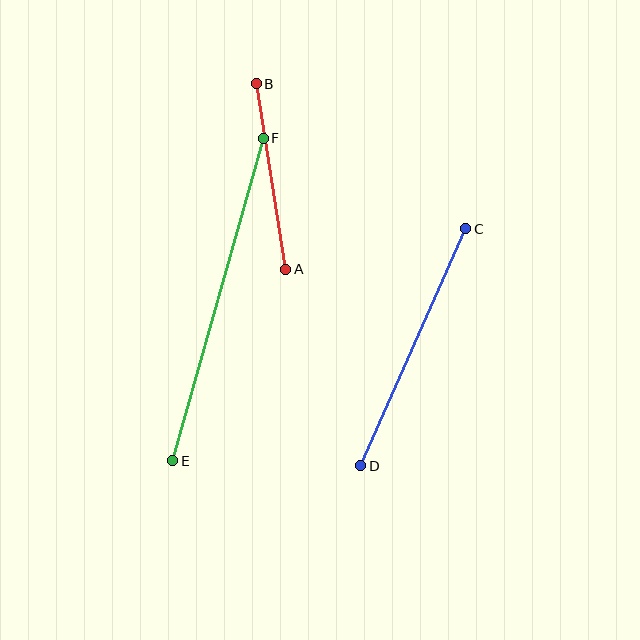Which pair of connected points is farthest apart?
Points E and F are farthest apart.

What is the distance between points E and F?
The distance is approximately 335 pixels.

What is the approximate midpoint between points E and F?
The midpoint is at approximately (218, 299) pixels.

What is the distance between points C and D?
The distance is approximately 259 pixels.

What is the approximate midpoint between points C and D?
The midpoint is at approximately (413, 347) pixels.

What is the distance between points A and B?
The distance is approximately 188 pixels.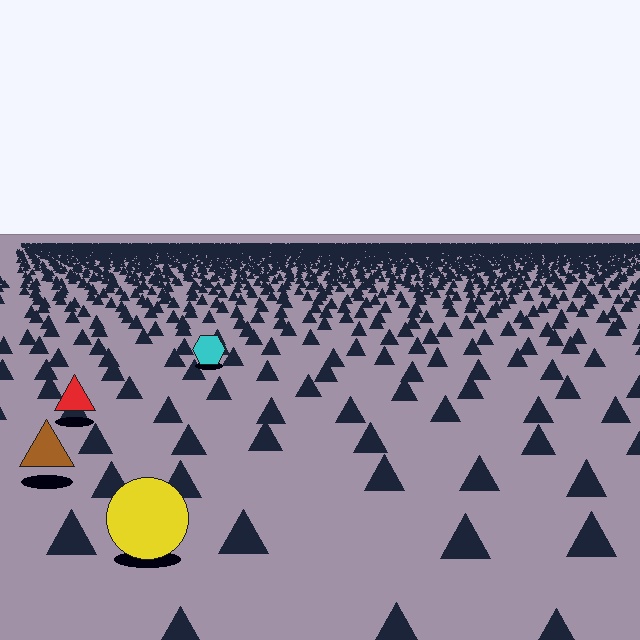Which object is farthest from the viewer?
The cyan hexagon is farthest from the viewer. It appears smaller and the ground texture around it is denser.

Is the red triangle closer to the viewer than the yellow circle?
No. The yellow circle is closer — you can tell from the texture gradient: the ground texture is coarser near it.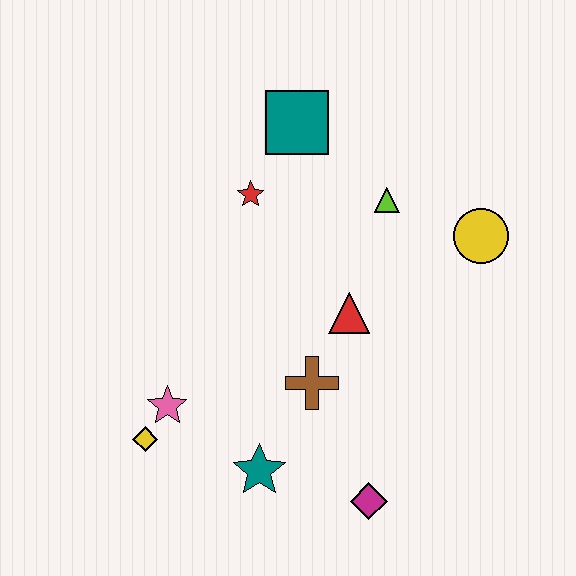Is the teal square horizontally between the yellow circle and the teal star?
Yes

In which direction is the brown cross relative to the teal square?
The brown cross is below the teal square.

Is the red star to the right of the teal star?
No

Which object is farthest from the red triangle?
The yellow diamond is farthest from the red triangle.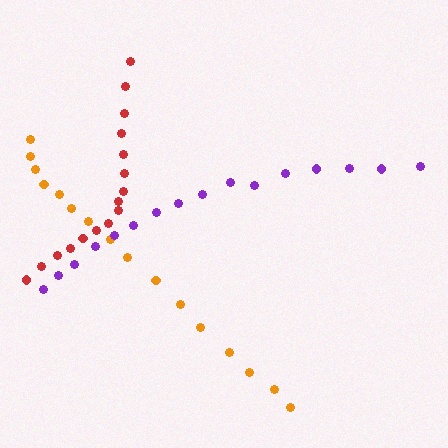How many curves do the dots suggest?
There are 3 distinct paths.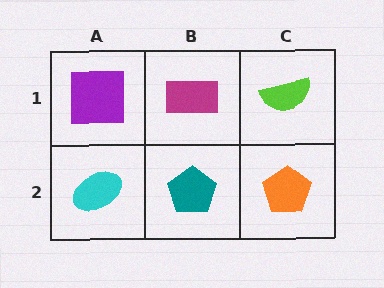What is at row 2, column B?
A teal pentagon.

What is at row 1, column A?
A purple square.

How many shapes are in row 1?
3 shapes.